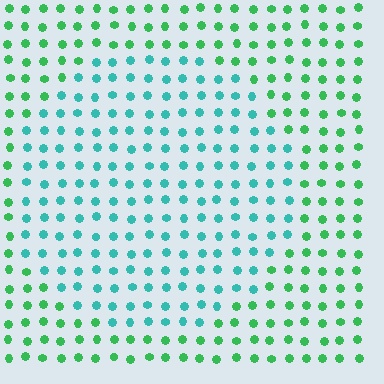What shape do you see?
I see a circle.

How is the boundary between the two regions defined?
The boundary is defined purely by a slight shift in hue (about 41 degrees). Spacing, size, and orientation are identical on both sides.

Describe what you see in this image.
The image is filled with small green elements in a uniform arrangement. A circle-shaped region is visible where the elements are tinted to a slightly different hue, forming a subtle color boundary.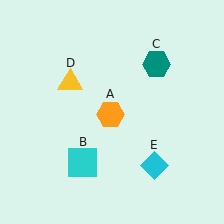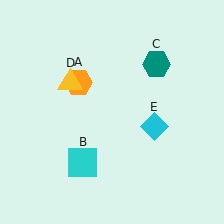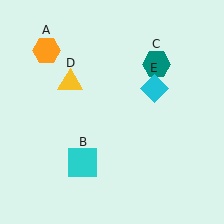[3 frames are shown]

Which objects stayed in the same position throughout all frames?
Cyan square (object B) and teal hexagon (object C) and yellow triangle (object D) remained stationary.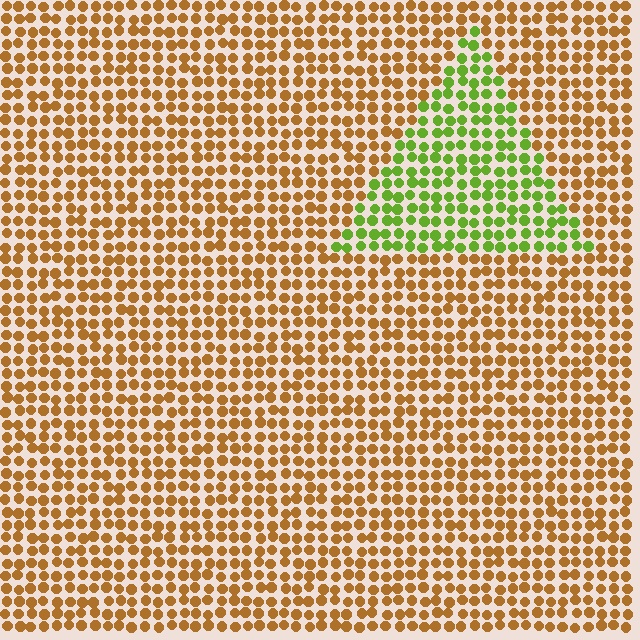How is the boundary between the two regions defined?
The boundary is defined purely by a slight shift in hue (about 62 degrees). Spacing, size, and orientation are identical on both sides.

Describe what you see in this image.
The image is filled with small brown elements in a uniform arrangement. A triangle-shaped region is visible where the elements are tinted to a slightly different hue, forming a subtle color boundary.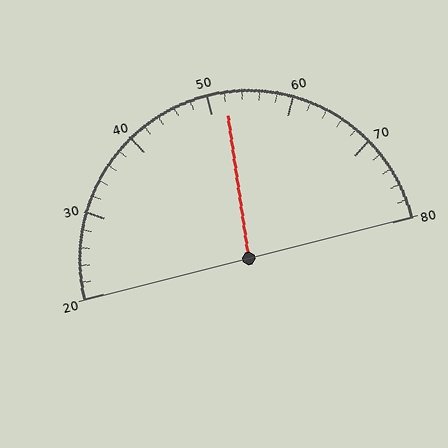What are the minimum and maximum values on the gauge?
The gauge ranges from 20 to 80.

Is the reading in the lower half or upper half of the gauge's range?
The reading is in the upper half of the range (20 to 80).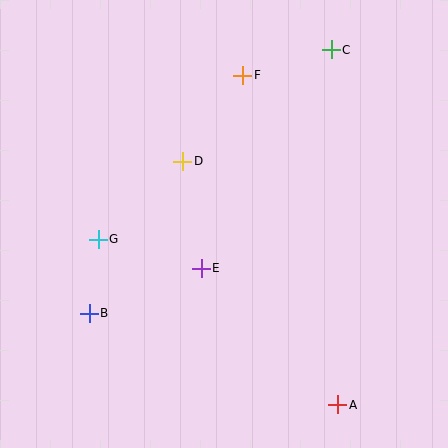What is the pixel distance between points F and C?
The distance between F and C is 92 pixels.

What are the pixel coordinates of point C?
Point C is at (331, 50).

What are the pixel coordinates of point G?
Point G is at (98, 239).